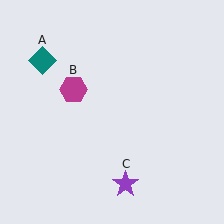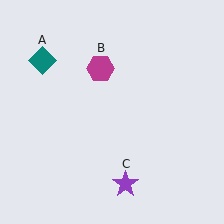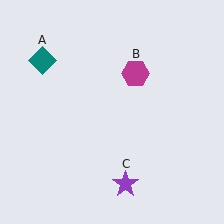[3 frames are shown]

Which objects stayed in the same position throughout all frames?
Teal diamond (object A) and purple star (object C) remained stationary.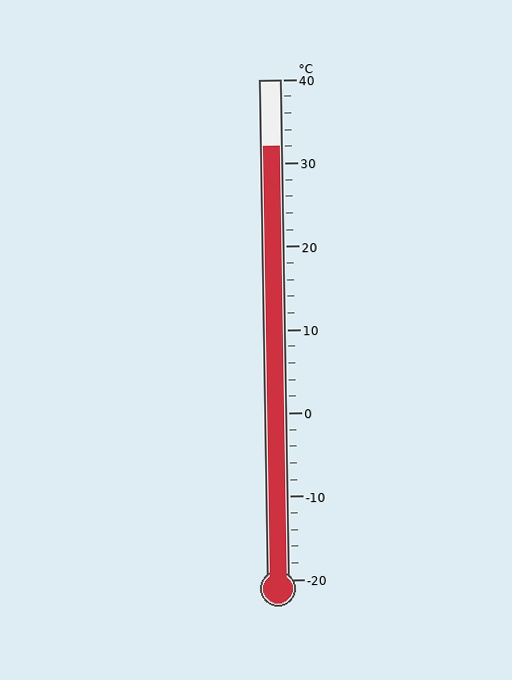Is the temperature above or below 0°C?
The temperature is above 0°C.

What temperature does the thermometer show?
The thermometer shows approximately 32°C.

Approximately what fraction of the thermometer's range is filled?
The thermometer is filled to approximately 85% of its range.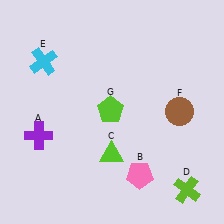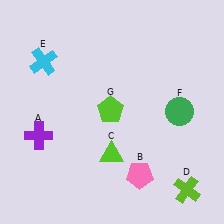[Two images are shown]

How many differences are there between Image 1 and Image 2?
There is 1 difference between the two images.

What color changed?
The circle (F) changed from brown in Image 1 to green in Image 2.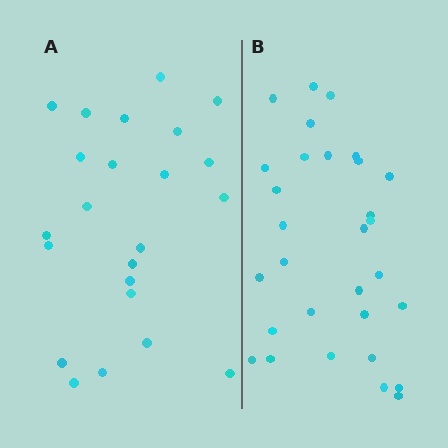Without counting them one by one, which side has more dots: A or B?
Region B (the right region) has more dots.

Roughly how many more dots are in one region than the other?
Region B has roughly 8 or so more dots than region A.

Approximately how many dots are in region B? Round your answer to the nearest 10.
About 30 dots.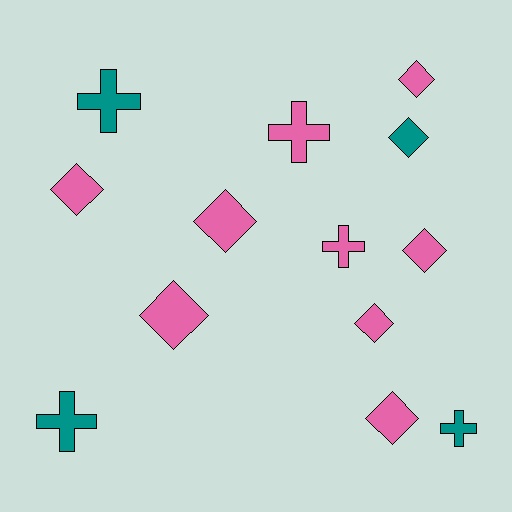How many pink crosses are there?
There are 2 pink crosses.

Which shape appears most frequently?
Diamond, with 8 objects.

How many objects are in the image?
There are 13 objects.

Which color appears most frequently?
Pink, with 9 objects.